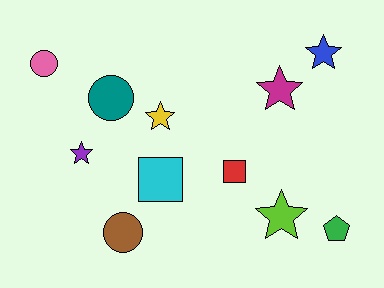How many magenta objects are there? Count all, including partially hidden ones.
There is 1 magenta object.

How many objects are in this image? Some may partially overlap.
There are 11 objects.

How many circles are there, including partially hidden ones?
There are 3 circles.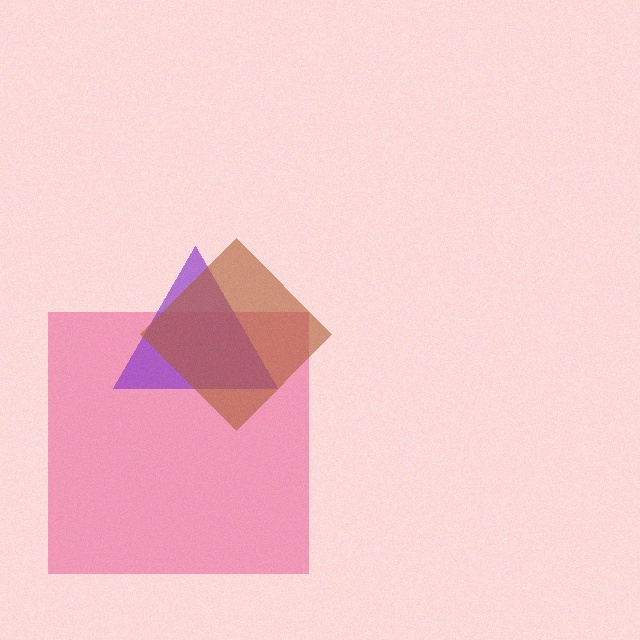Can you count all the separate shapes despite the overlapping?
Yes, there are 3 separate shapes.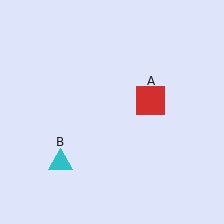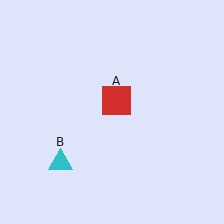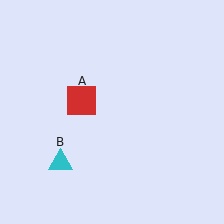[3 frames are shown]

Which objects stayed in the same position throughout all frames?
Cyan triangle (object B) remained stationary.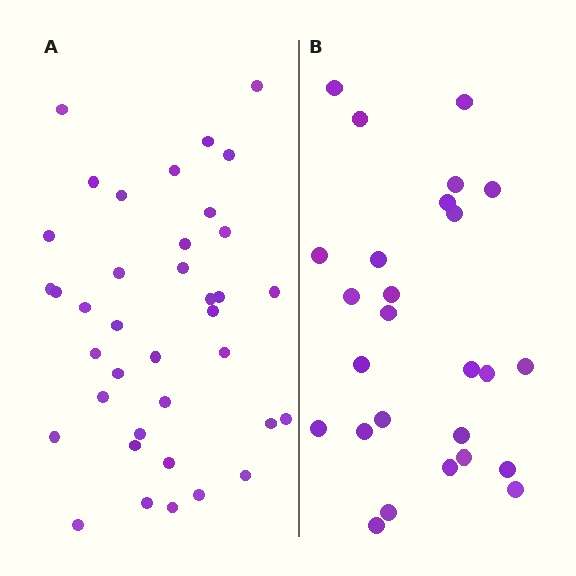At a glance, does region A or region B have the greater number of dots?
Region A (the left region) has more dots.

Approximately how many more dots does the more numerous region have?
Region A has roughly 12 or so more dots than region B.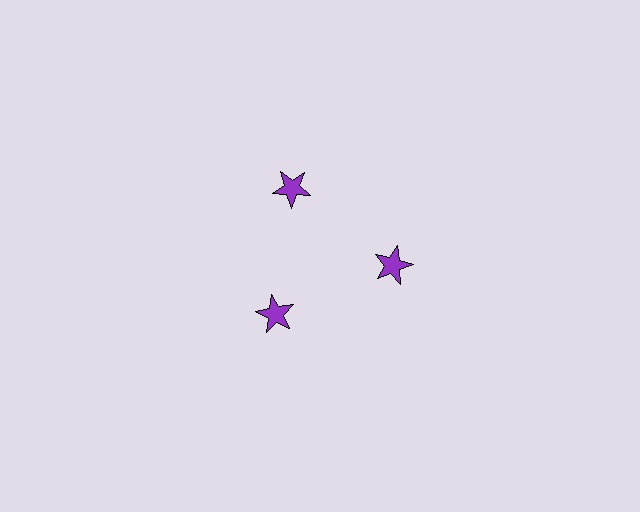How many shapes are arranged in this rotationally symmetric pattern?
There are 3 shapes, arranged in 3 groups of 1.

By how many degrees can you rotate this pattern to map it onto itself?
The pattern maps onto itself every 120 degrees of rotation.